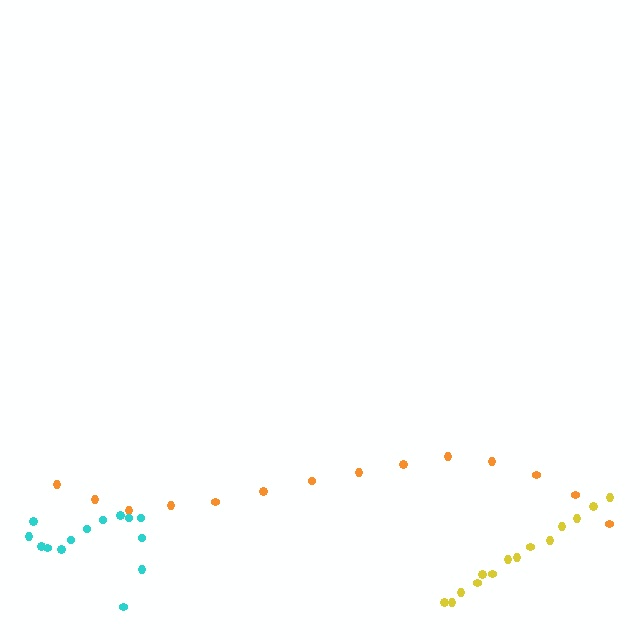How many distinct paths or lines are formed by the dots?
There are 3 distinct paths.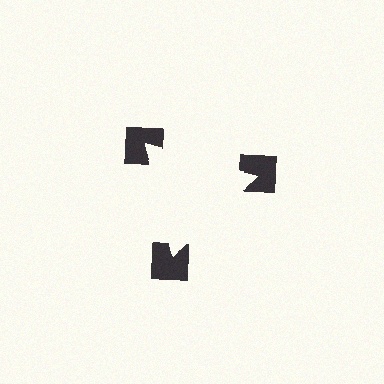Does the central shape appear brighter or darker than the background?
It typically appears slightly brighter than the background, even though no actual brightness change is drawn.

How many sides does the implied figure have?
3 sides.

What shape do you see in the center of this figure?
An illusory triangle — its edges are inferred from the aligned wedge cuts in the notched squares, not physically drawn.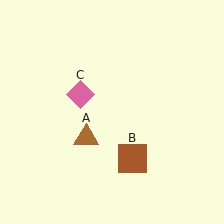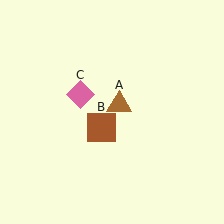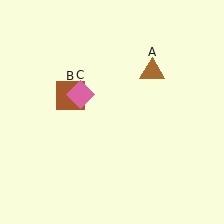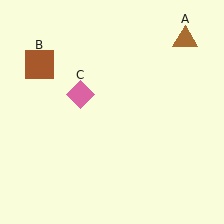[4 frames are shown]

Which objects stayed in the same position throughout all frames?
Pink diamond (object C) remained stationary.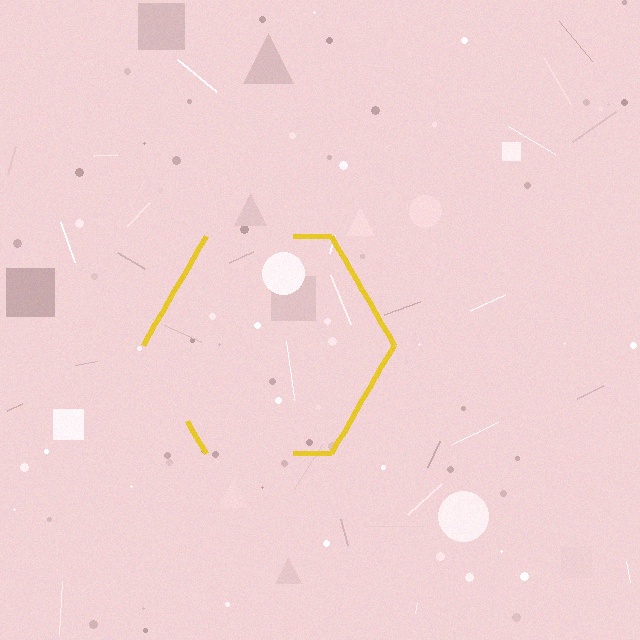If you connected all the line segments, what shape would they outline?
They would outline a hexagon.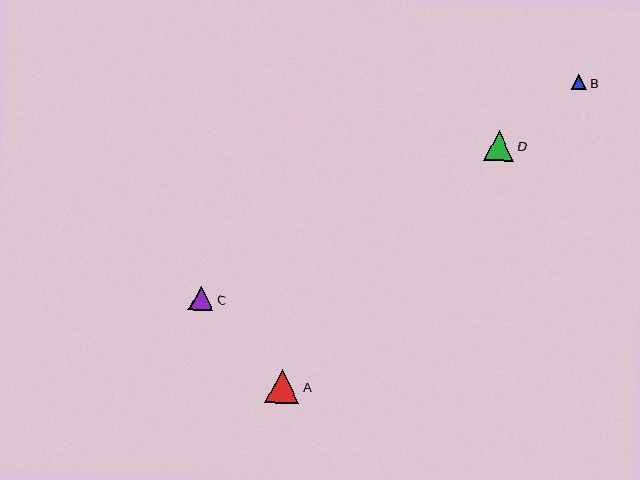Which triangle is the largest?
Triangle A is the largest with a size of approximately 34 pixels.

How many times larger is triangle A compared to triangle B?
Triangle A is approximately 2.2 times the size of triangle B.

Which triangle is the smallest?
Triangle B is the smallest with a size of approximately 15 pixels.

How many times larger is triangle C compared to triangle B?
Triangle C is approximately 1.6 times the size of triangle B.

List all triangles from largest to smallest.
From largest to smallest: A, D, C, B.